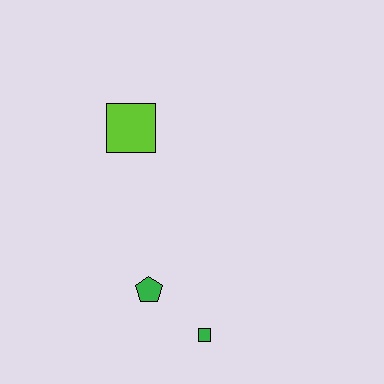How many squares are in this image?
There are 2 squares.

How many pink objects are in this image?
There are no pink objects.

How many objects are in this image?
There are 3 objects.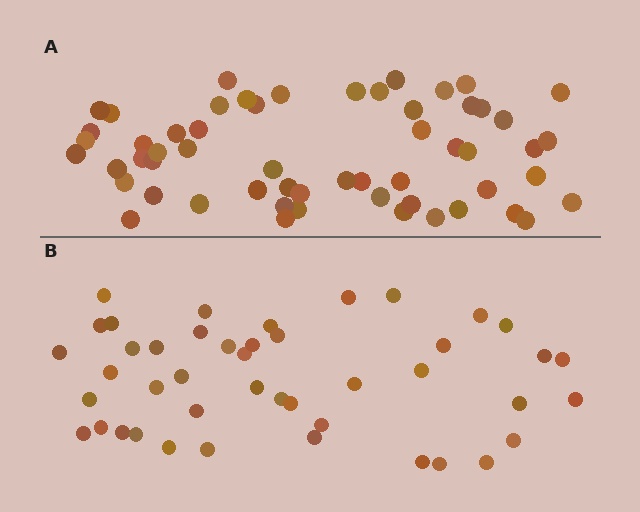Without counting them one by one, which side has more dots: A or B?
Region A (the top region) has more dots.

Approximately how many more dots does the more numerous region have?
Region A has approximately 15 more dots than region B.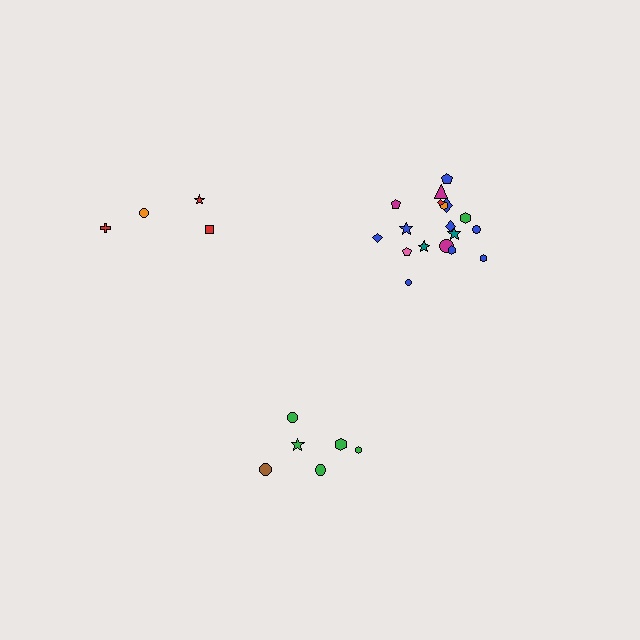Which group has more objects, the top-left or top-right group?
The top-right group.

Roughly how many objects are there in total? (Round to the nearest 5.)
Roughly 30 objects in total.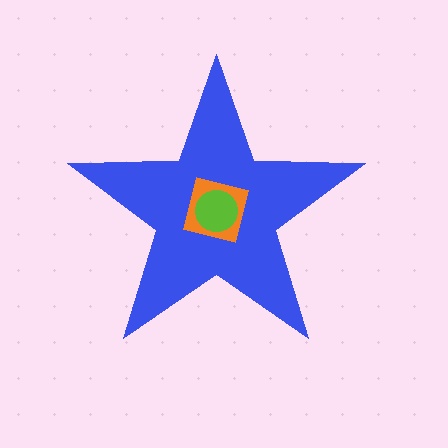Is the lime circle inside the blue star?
Yes.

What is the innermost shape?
The lime circle.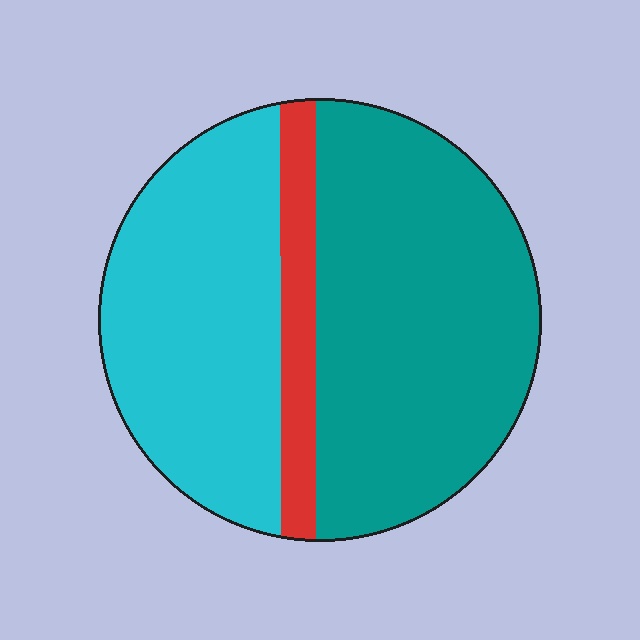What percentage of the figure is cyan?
Cyan takes up about two fifths (2/5) of the figure.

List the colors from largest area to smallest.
From largest to smallest: teal, cyan, red.